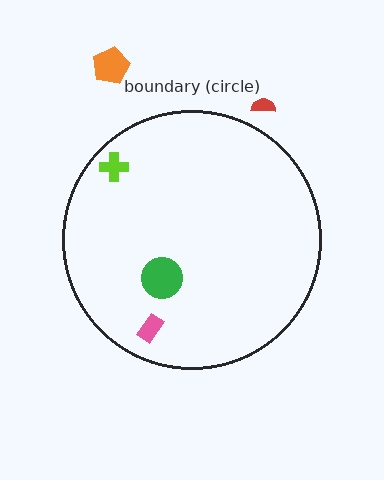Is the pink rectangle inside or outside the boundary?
Inside.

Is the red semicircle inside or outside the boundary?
Outside.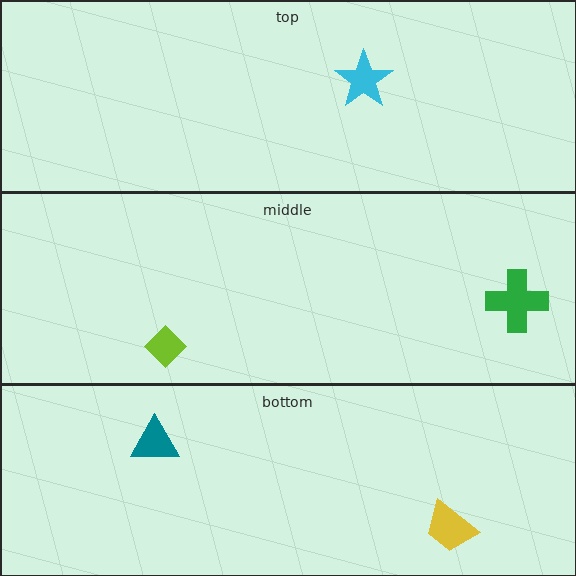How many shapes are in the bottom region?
2.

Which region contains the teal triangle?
The bottom region.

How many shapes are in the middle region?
2.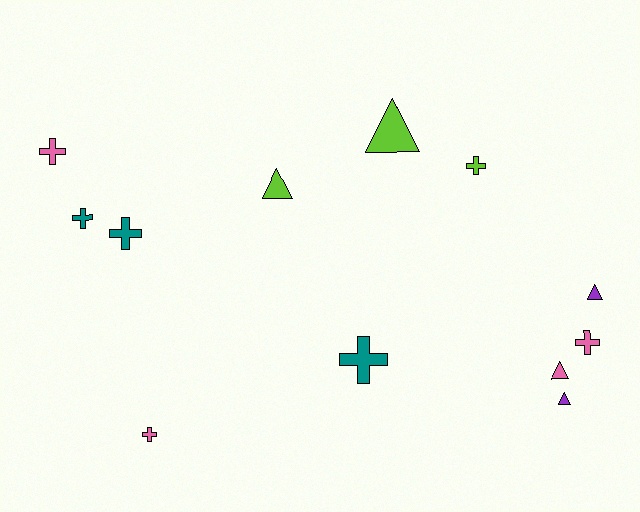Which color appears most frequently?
Pink, with 4 objects.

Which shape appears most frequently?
Cross, with 7 objects.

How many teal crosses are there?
There are 3 teal crosses.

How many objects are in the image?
There are 12 objects.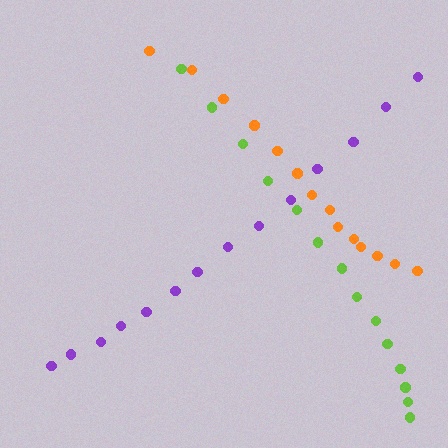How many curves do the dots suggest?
There are 3 distinct paths.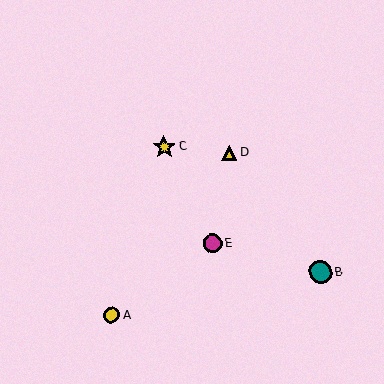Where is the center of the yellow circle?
The center of the yellow circle is at (111, 315).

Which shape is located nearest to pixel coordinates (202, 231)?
The magenta circle (labeled E) at (212, 243) is nearest to that location.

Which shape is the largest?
The yellow star (labeled C) is the largest.